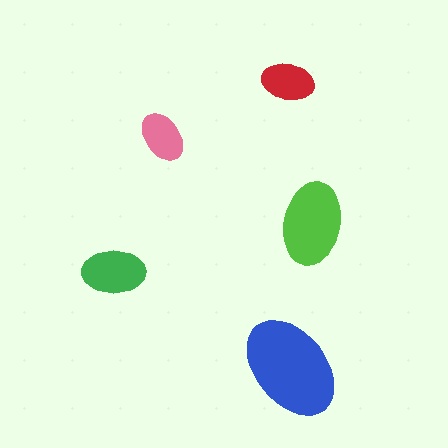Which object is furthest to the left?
The green ellipse is leftmost.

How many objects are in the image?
There are 5 objects in the image.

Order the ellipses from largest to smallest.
the blue one, the lime one, the green one, the red one, the pink one.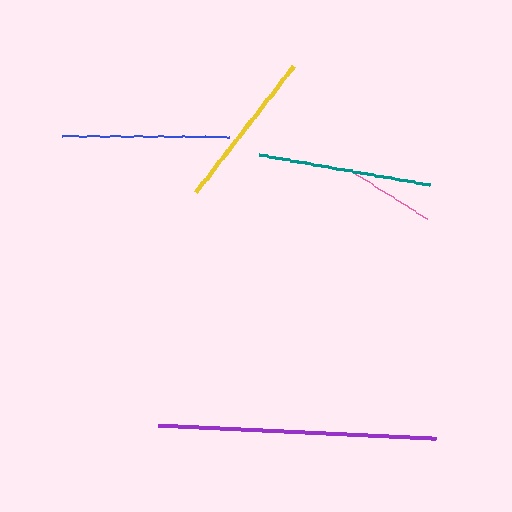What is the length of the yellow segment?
The yellow segment is approximately 160 pixels long.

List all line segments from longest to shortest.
From longest to shortest: purple, teal, blue, yellow, pink.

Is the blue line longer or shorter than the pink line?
The blue line is longer than the pink line.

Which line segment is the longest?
The purple line is the longest at approximately 278 pixels.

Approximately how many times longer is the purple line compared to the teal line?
The purple line is approximately 1.6 times the length of the teal line.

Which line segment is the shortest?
The pink line is the shortest at approximately 89 pixels.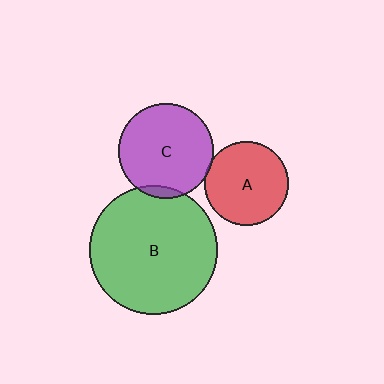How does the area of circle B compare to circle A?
Approximately 2.4 times.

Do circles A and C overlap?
Yes.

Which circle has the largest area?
Circle B (green).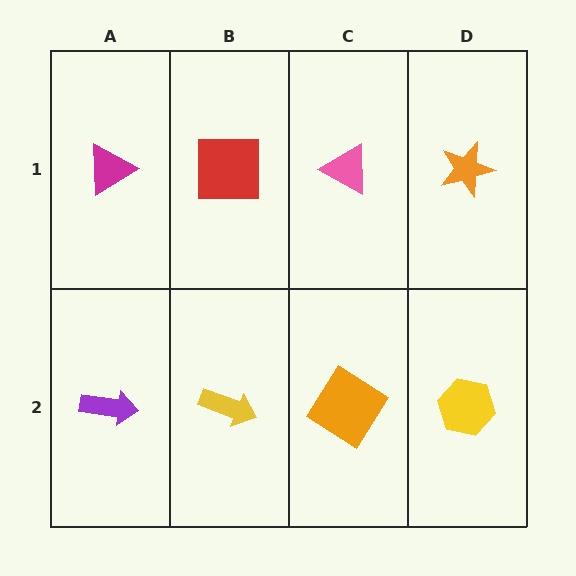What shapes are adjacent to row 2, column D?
An orange star (row 1, column D), an orange diamond (row 2, column C).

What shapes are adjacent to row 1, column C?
An orange diamond (row 2, column C), a red square (row 1, column B), an orange star (row 1, column D).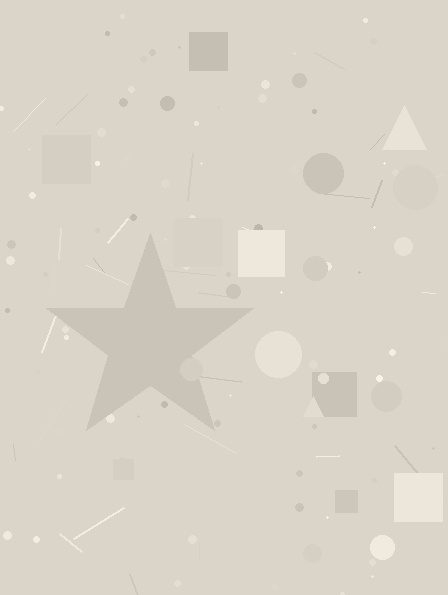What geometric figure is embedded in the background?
A star is embedded in the background.